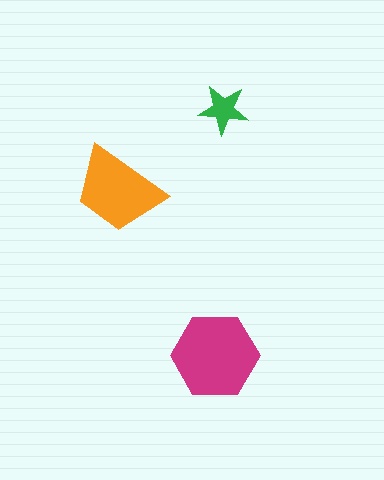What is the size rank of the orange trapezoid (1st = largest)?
2nd.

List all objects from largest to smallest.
The magenta hexagon, the orange trapezoid, the green star.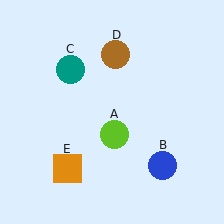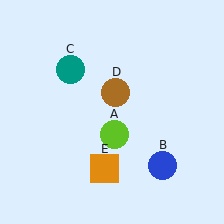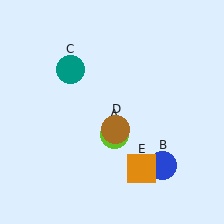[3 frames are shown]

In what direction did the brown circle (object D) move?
The brown circle (object D) moved down.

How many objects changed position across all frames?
2 objects changed position: brown circle (object D), orange square (object E).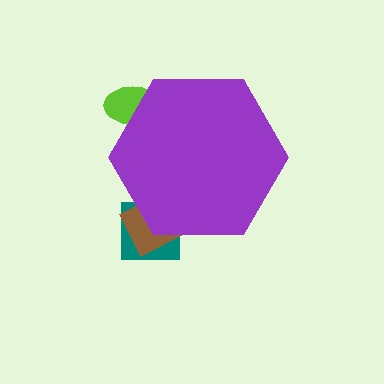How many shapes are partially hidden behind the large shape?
3 shapes are partially hidden.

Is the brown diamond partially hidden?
Yes, the brown diamond is partially hidden behind the purple hexagon.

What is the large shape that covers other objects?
A purple hexagon.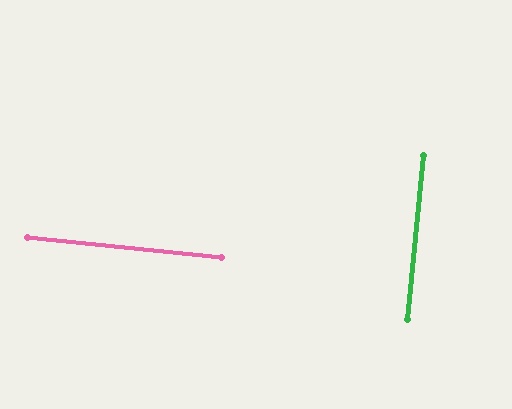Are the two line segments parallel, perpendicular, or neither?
Perpendicular — they meet at approximately 90°.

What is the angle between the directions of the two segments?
Approximately 90 degrees.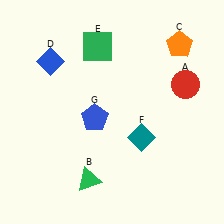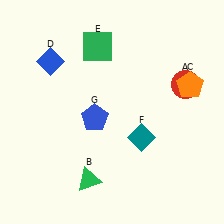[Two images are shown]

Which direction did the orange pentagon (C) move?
The orange pentagon (C) moved down.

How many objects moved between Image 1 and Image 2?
1 object moved between the two images.